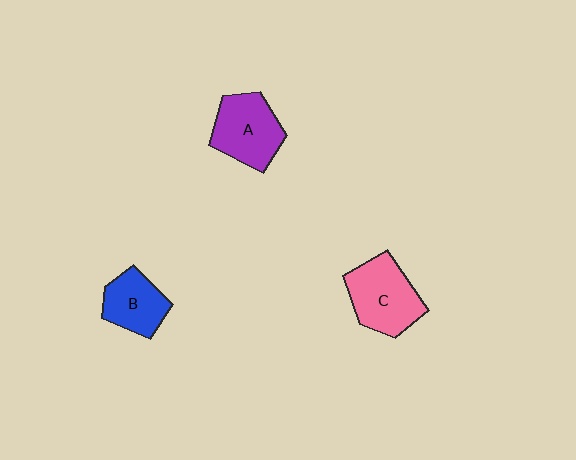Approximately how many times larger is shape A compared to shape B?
Approximately 1.3 times.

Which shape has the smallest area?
Shape B (blue).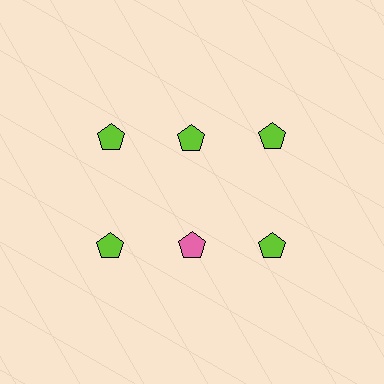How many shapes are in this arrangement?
There are 6 shapes arranged in a grid pattern.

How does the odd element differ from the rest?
It has a different color: pink instead of lime.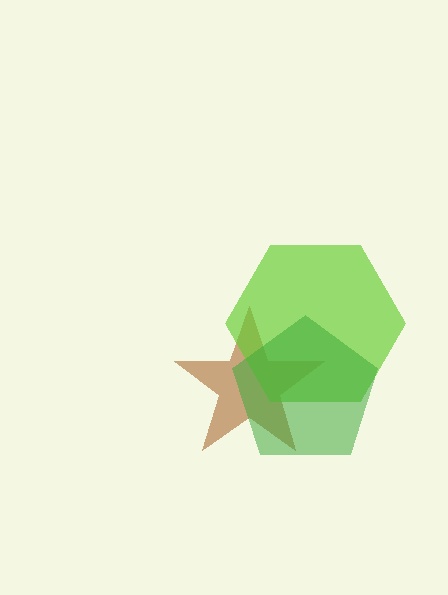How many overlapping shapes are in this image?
There are 3 overlapping shapes in the image.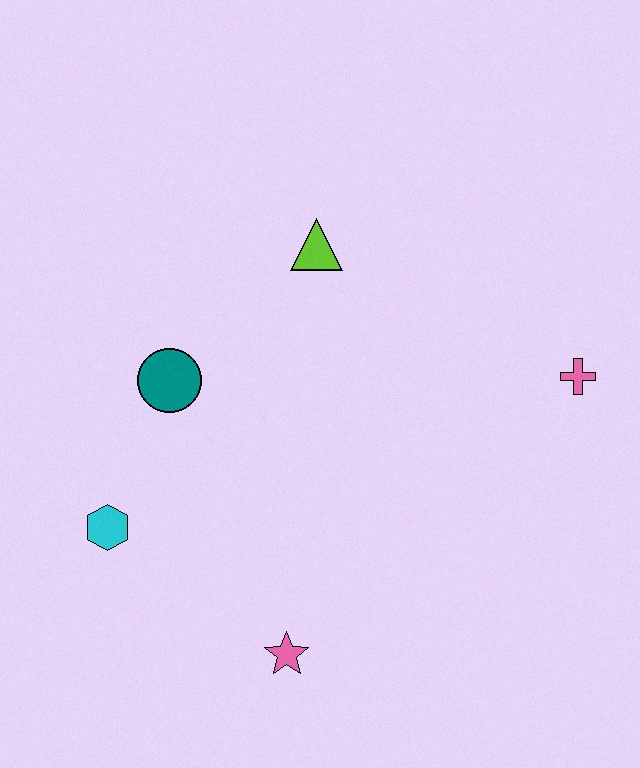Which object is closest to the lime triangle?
The teal circle is closest to the lime triangle.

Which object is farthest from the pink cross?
The cyan hexagon is farthest from the pink cross.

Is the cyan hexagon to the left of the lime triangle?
Yes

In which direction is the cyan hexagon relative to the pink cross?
The cyan hexagon is to the left of the pink cross.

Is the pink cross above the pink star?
Yes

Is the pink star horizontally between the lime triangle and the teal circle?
Yes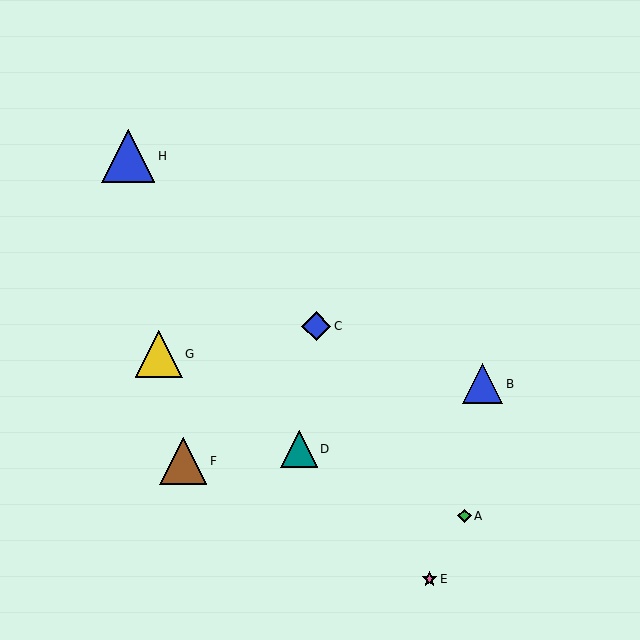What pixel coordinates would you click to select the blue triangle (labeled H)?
Click at (128, 156) to select the blue triangle H.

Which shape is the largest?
The blue triangle (labeled H) is the largest.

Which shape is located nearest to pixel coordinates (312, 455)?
The teal triangle (labeled D) at (299, 449) is nearest to that location.